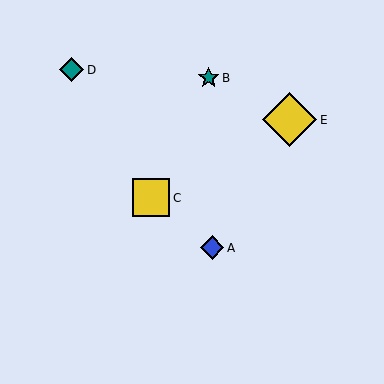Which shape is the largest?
The yellow diamond (labeled E) is the largest.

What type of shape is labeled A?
Shape A is a blue diamond.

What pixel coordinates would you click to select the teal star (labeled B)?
Click at (209, 78) to select the teal star B.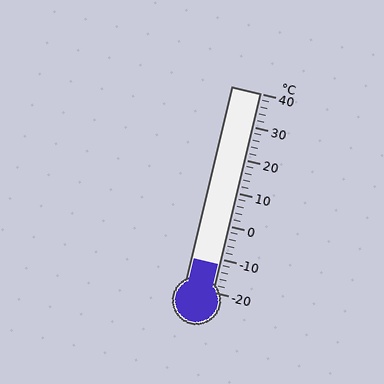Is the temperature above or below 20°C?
The temperature is below 20°C.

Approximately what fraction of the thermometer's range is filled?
The thermometer is filled to approximately 15% of its range.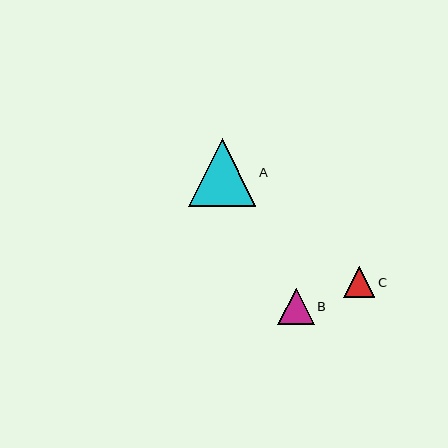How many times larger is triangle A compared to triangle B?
Triangle A is approximately 1.9 times the size of triangle B.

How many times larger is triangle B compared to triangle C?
Triangle B is approximately 1.2 times the size of triangle C.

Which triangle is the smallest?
Triangle C is the smallest with a size of approximately 31 pixels.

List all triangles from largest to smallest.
From largest to smallest: A, B, C.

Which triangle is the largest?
Triangle A is the largest with a size of approximately 68 pixels.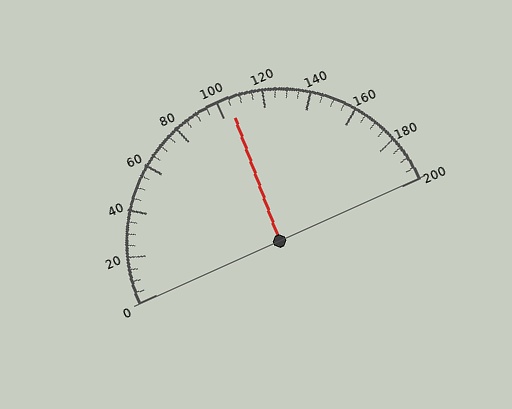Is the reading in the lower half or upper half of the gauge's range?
The reading is in the upper half of the range (0 to 200).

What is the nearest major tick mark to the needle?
The nearest major tick mark is 100.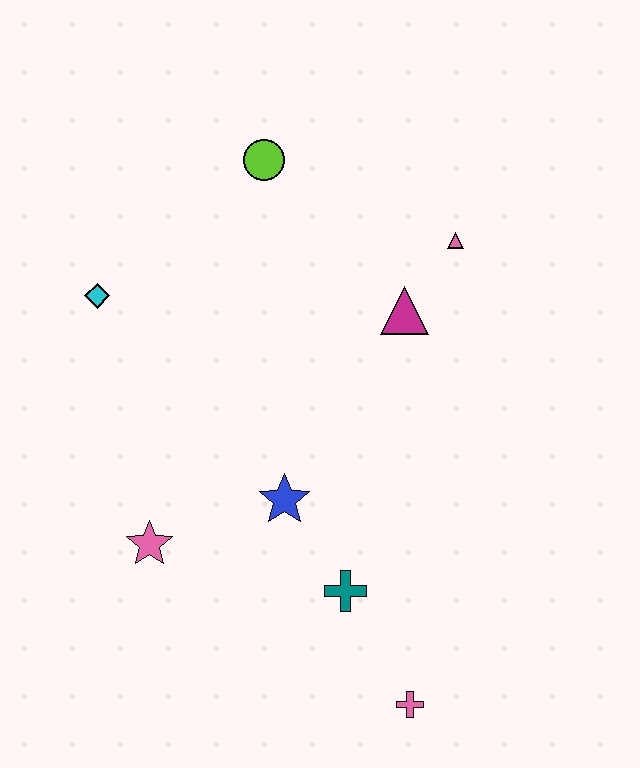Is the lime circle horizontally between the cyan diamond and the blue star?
Yes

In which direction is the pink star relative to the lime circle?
The pink star is below the lime circle.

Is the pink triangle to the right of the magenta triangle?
Yes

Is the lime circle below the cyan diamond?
No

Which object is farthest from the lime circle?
The pink cross is farthest from the lime circle.